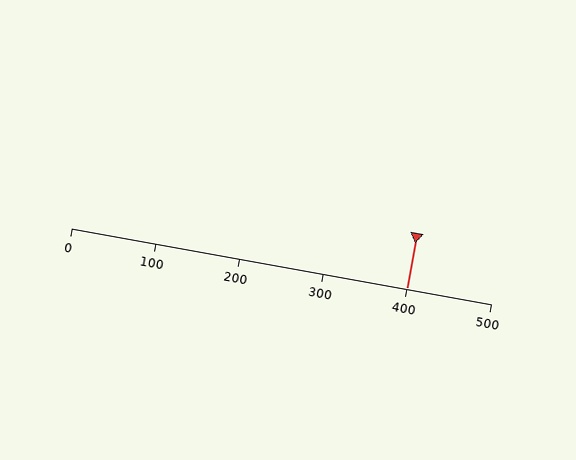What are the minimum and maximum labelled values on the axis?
The axis runs from 0 to 500.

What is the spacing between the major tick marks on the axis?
The major ticks are spaced 100 apart.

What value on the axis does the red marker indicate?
The marker indicates approximately 400.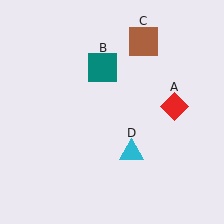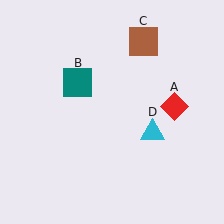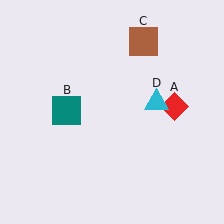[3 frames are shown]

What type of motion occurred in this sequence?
The teal square (object B), cyan triangle (object D) rotated counterclockwise around the center of the scene.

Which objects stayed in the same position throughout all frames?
Red diamond (object A) and brown square (object C) remained stationary.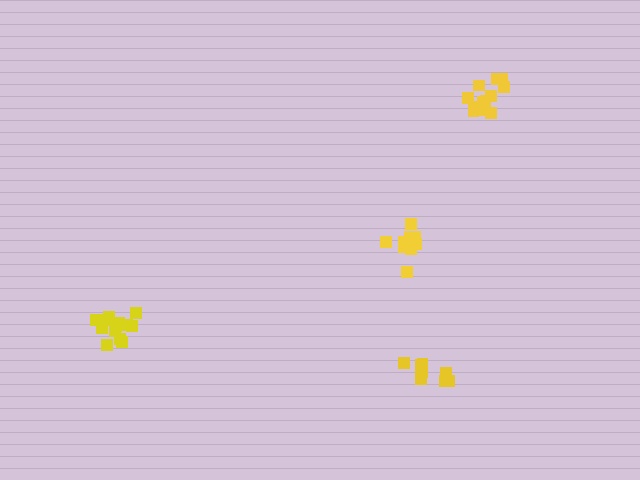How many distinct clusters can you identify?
There are 4 distinct clusters.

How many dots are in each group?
Group 1: 9 dots, Group 2: 13 dots, Group 3: 14 dots, Group 4: 9 dots (45 total).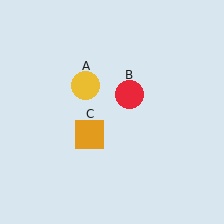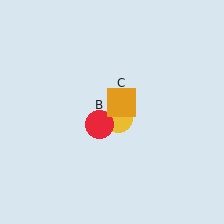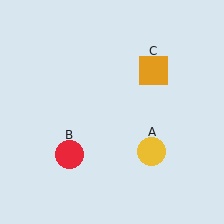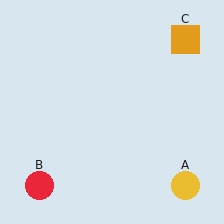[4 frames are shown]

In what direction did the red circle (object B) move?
The red circle (object B) moved down and to the left.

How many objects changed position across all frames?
3 objects changed position: yellow circle (object A), red circle (object B), orange square (object C).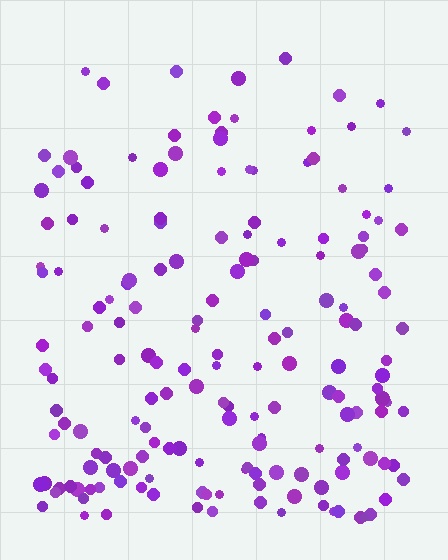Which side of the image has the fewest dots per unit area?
The top.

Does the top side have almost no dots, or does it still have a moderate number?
Still a moderate number, just noticeably fewer than the bottom.